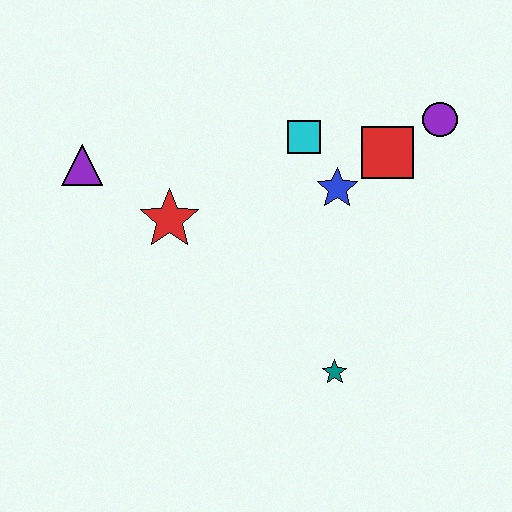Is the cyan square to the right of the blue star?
No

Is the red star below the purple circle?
Yes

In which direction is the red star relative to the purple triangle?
The red star is to the right of the purple triangle.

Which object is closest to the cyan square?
The blue star is closest to the cyan square.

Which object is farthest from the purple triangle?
The purple circle is farthest from the purple triangle.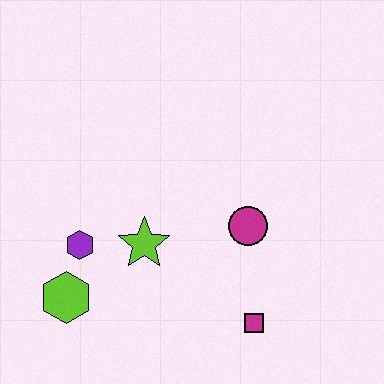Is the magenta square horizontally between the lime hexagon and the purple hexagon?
No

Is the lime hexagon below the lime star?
Yes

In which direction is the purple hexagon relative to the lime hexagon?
The purple hexagon is above the lime hexagon.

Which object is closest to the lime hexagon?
The purple hexagon is closest to the lime hexagon.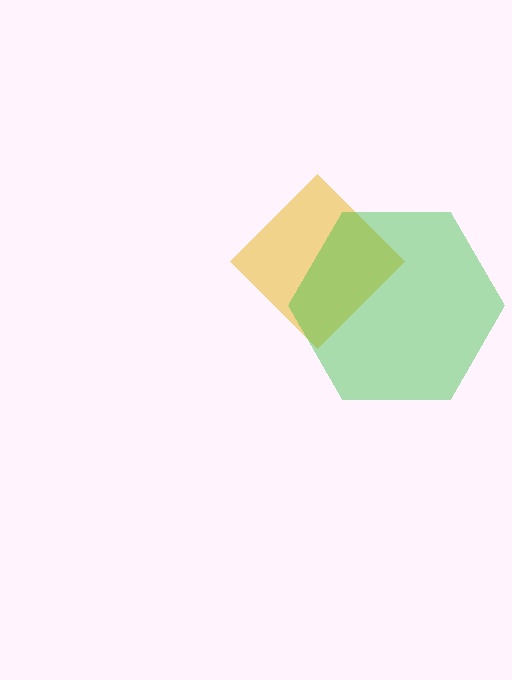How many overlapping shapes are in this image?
There are 2 overlapping shapes in the image.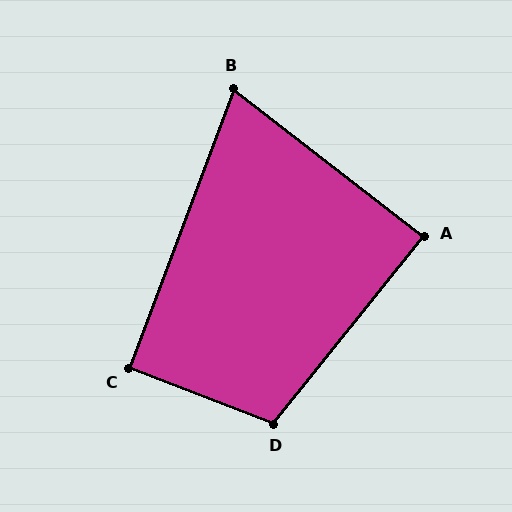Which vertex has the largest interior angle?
D, at approximately 107 degrees.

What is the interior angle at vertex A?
Approximately 89 degrees (approximately right).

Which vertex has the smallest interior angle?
B, at approximately 73 degrees.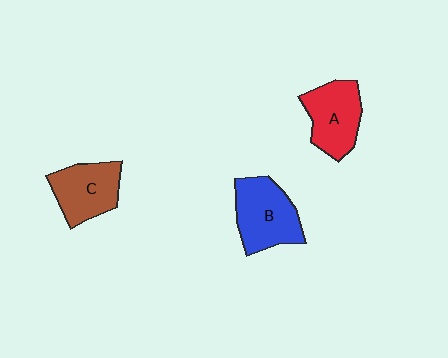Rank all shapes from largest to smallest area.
From largest to smallest: B (blue), A (red), C (brown).